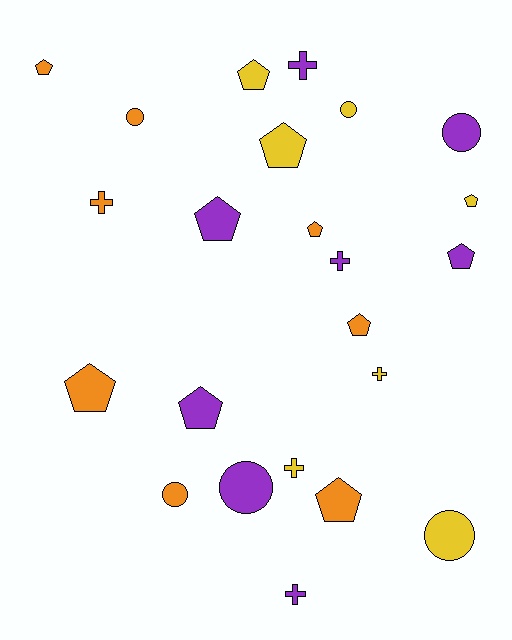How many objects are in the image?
There are 23 objects.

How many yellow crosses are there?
There are 2 yellow crosses.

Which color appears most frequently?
Orange, with 8 objects.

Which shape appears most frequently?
Pentagon, with 11 objects.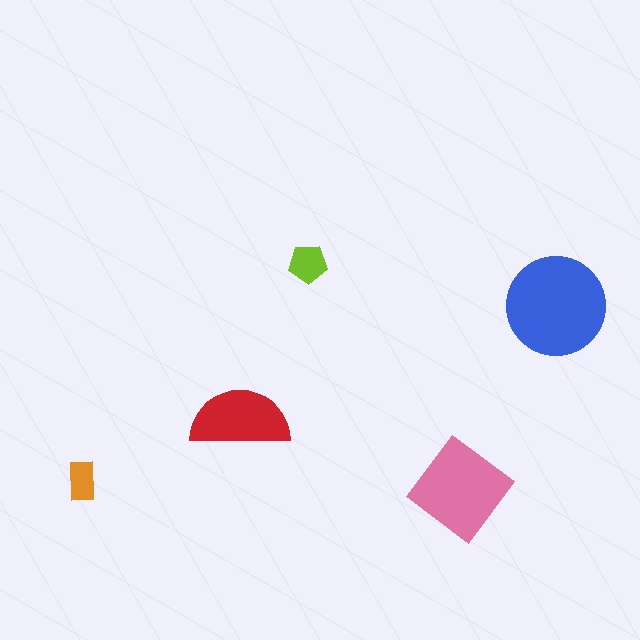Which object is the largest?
The blue circle.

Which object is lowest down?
The pink diamond is bottommost.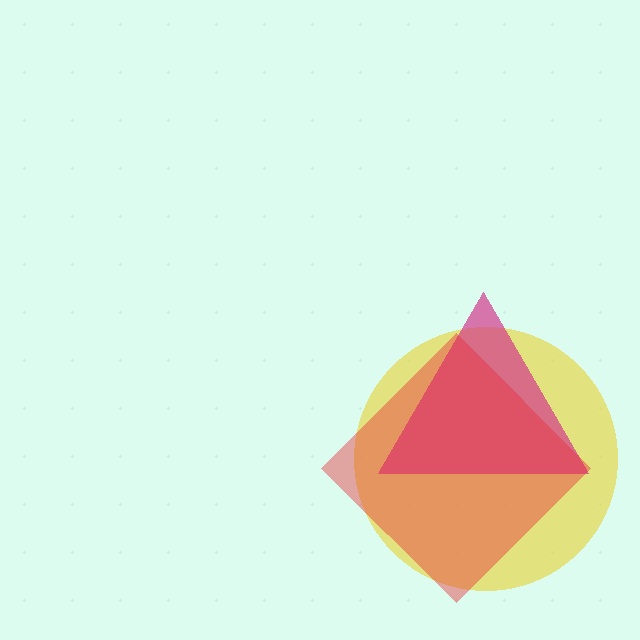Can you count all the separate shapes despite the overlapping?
Yes, there are 3 separate shapes.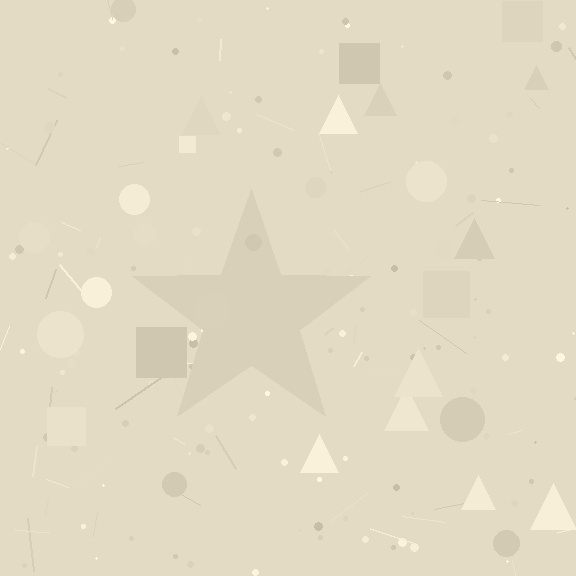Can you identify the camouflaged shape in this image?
The camouflaged shape is a star.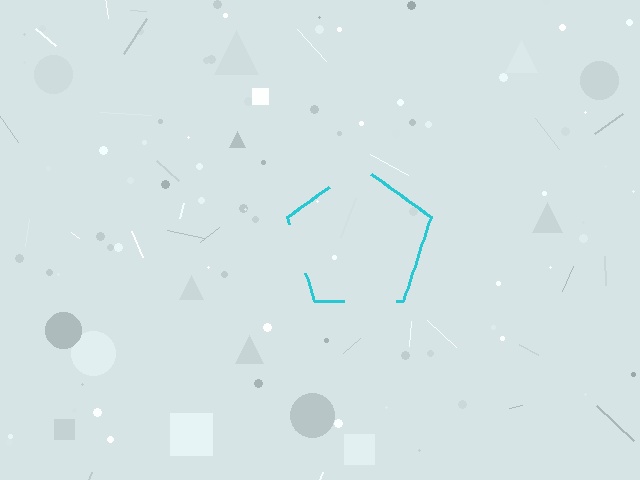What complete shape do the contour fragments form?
The contour fragments form a pentagon.